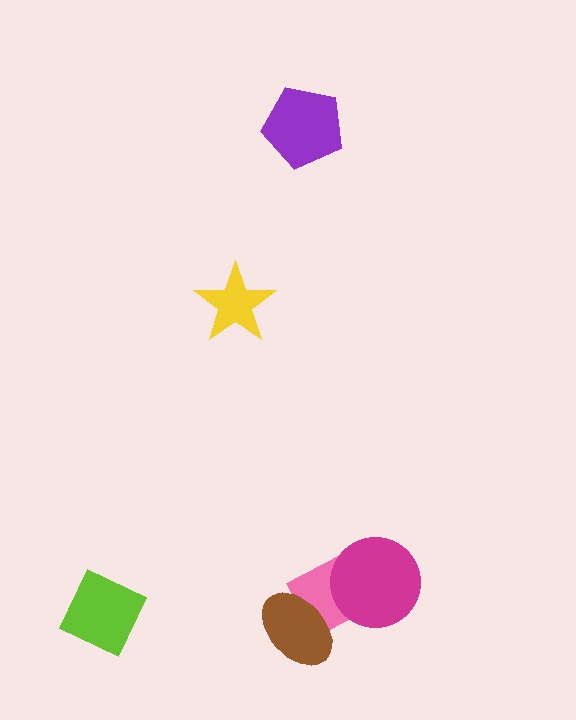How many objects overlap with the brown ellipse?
1 object overlaps with the brown ellipse.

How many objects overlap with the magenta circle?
1 object overlaps with the magenta circle.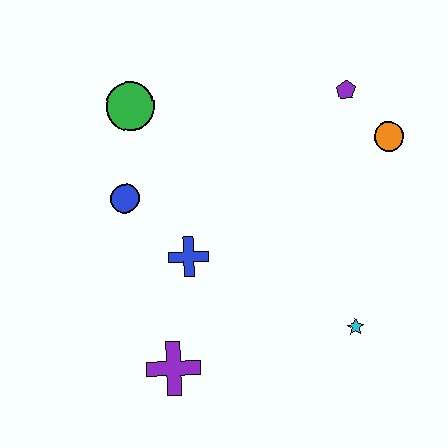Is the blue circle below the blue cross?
No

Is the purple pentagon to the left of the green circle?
No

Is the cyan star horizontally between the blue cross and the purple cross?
No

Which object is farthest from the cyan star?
The green circle is farthest from the cyan star.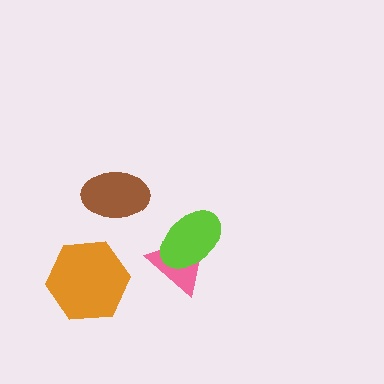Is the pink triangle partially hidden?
Yes, it is partially covered by another shape.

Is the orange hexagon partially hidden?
No, no other shape covers it.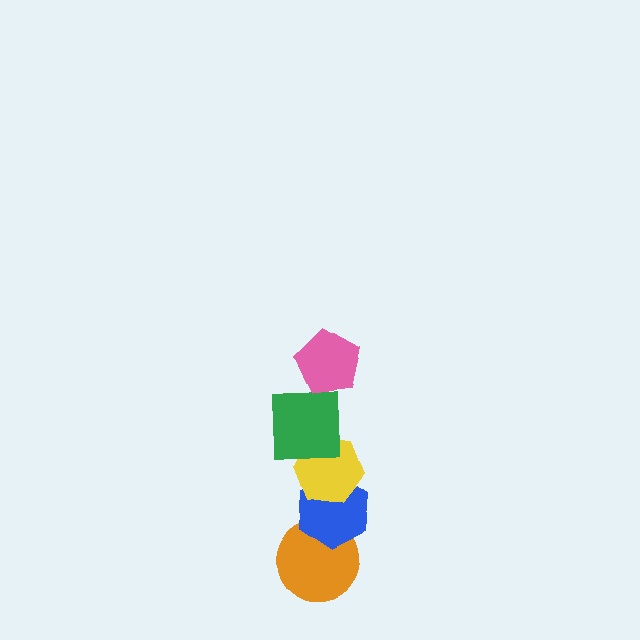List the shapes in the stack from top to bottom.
From top to bottom: the pink pentagon, the green square, the yellow hexagon, the blue hexagon, the orange circle.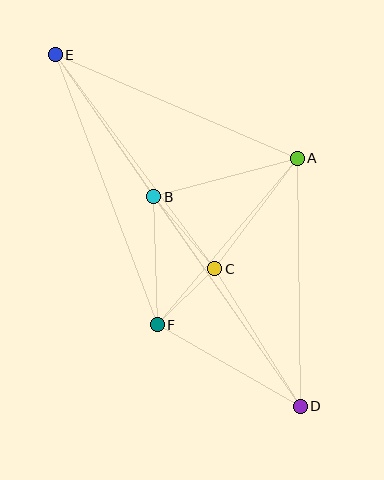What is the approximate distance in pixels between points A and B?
The distance between A and B is approximately 148 pixels.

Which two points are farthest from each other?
Points D and E are farthest from each other.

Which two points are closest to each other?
Points C and F are closest to each other.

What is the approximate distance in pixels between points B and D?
The distance between B and D is approximately 256 pixels.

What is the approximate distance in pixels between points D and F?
The distance between D and F is approximately 165 pixels.